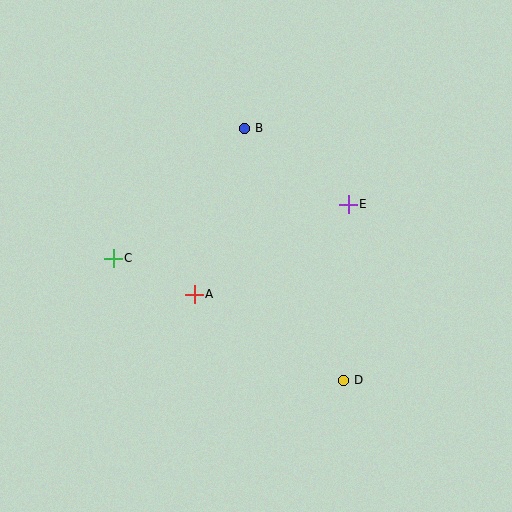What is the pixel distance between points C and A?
The distance between C and A is 88 pixels.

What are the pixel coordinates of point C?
Point C is at (113, 258).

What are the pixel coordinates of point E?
Point E is at (348, 204).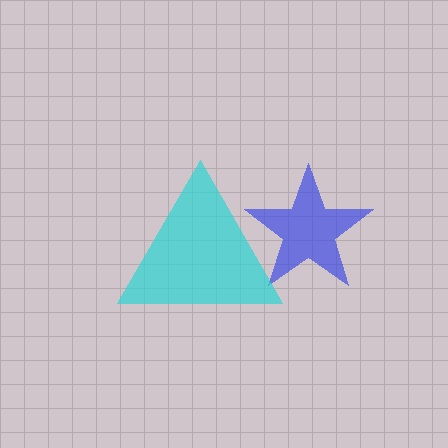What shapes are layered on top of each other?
The layered shapes are: a blue star, a cyan triangle.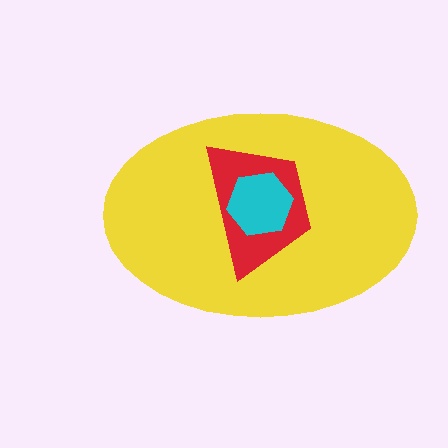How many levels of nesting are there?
3.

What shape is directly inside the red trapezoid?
The cyan hexagon.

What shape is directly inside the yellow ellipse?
The red trapezoid.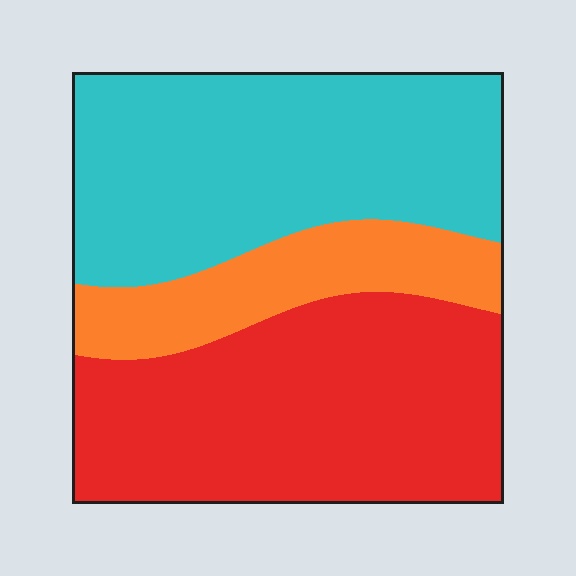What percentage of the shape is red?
Red takes up about two fifths (2/5) of the shape.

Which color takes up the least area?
Orange, at roughly 15%.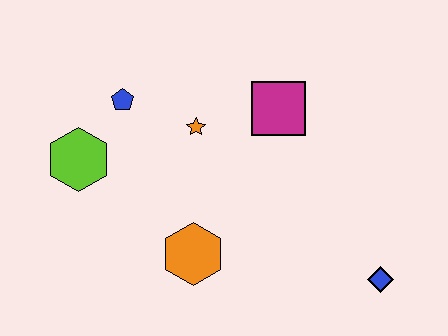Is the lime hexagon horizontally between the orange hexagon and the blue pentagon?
No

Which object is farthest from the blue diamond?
The lime hexagon is farthest from the blue diamond.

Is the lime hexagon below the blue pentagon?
Yes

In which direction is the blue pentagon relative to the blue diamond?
The blue pentagon is to the left of the blue diamond.